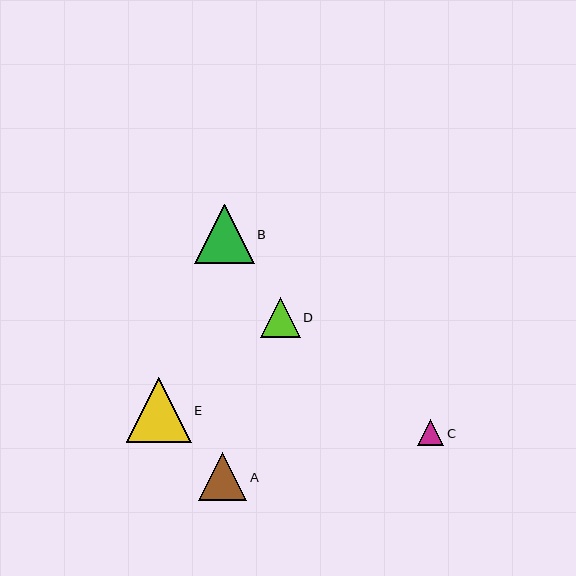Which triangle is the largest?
Triangle E is the largest with a size of approximately 65 pixels.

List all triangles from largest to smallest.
From largest to smallest: E, B, A, D, C.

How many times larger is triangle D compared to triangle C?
Triangle D is approximately 1.5 times the size of triangle C.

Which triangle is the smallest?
Triangle C is the smallest with a size of approximately 26 pixels.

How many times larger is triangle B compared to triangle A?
Triangle B is approximately 1.2 times the size of triangle A.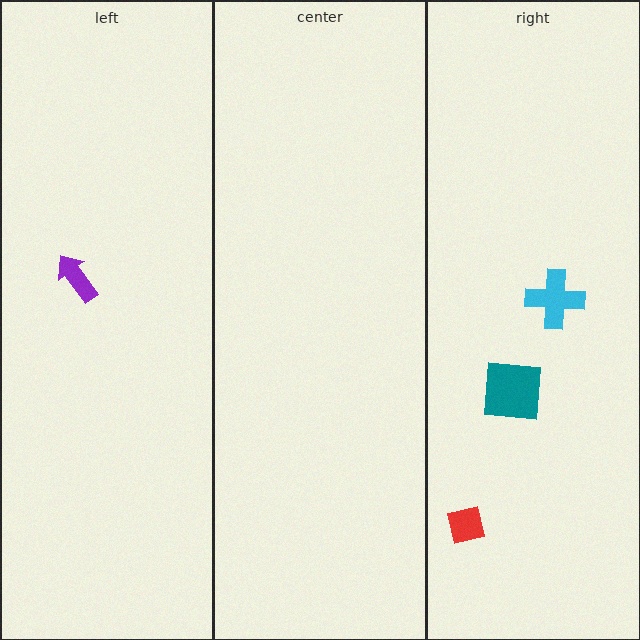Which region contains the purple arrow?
The left region.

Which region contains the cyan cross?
The right region.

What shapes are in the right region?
The teal square, the red square, the cyan cross.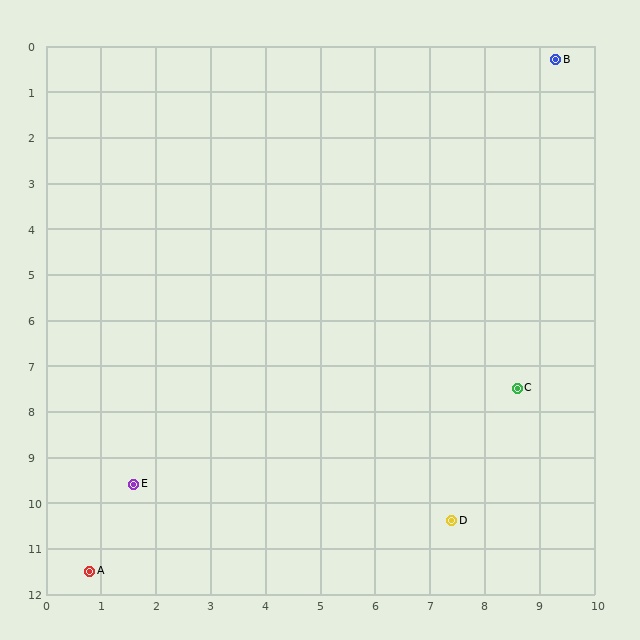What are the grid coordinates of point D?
Point D is at approximately (7.4, 10.4).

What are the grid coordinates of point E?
Point E is at approximately (1.6, 9.6).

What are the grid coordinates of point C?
Point C is at approximately (8.6, 7.5).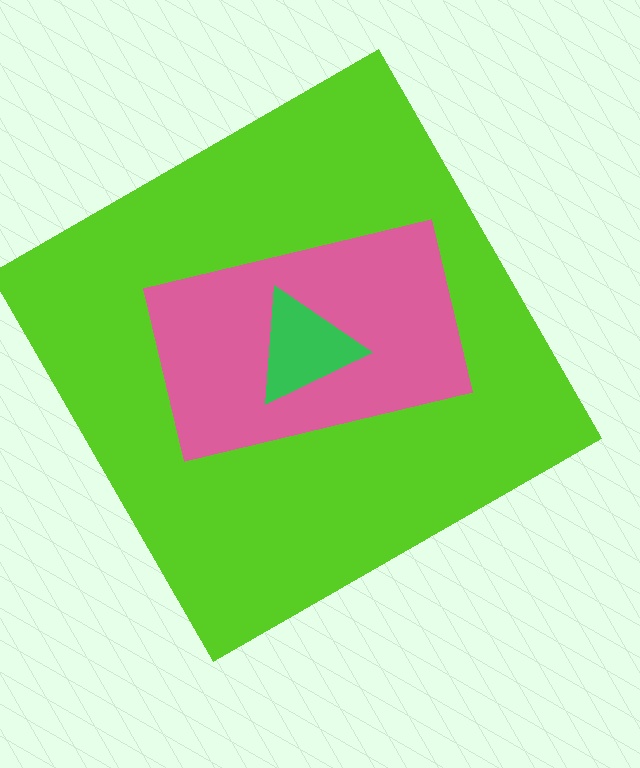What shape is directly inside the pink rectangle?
The green triangle.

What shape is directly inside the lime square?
The pink rectangle.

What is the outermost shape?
The lime square.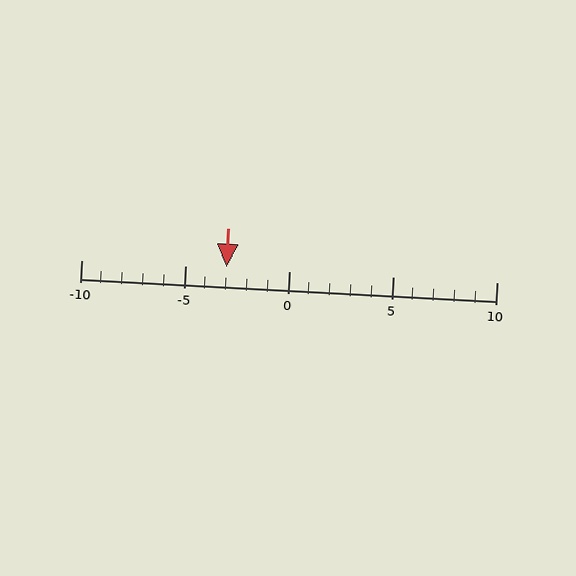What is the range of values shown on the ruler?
The ruler shows values from -10 to 10.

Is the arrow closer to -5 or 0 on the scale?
The arrow is closer to -5.